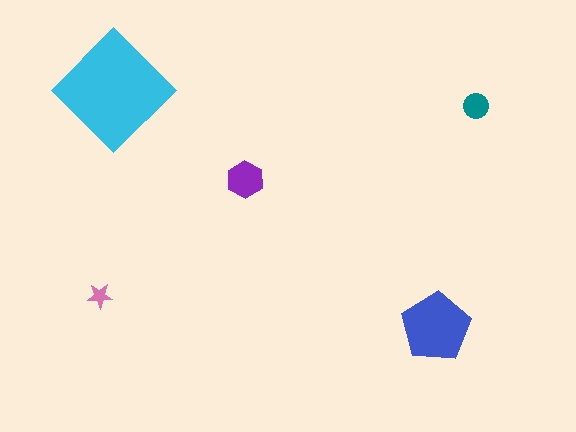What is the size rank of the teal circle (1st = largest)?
4th.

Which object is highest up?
The cyan diamond is topmost.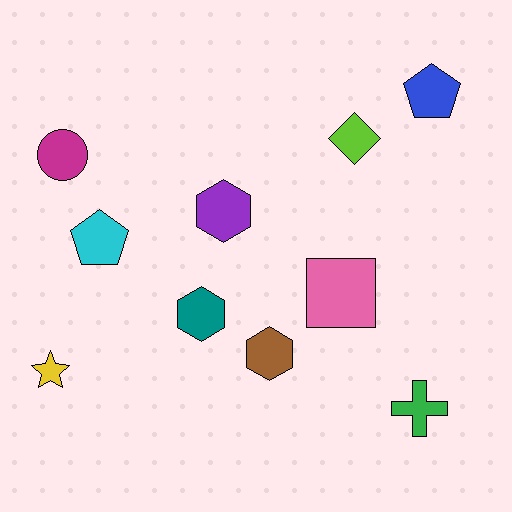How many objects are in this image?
There are 10 objects.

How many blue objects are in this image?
There is 1 blue object.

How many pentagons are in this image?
There are 2 pentagons.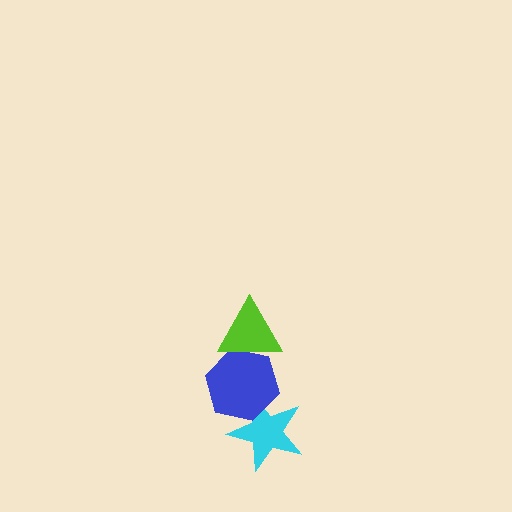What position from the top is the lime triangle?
The lime triangle is 1st from the top.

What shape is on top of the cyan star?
The blue hexagon is on top of the cyan star.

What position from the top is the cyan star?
The cyan star is 3rd from the top.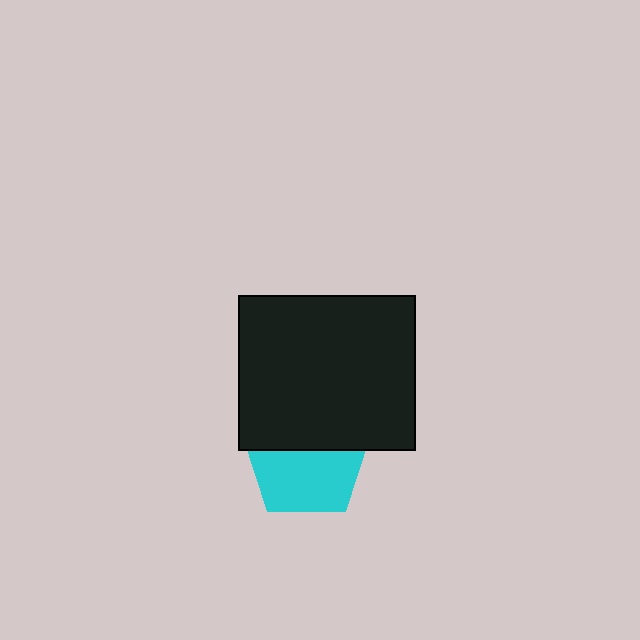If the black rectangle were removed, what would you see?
You would see the complete cyan pentagon.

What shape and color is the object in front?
The object in front is a black rectangle.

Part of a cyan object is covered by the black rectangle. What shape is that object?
It is a pentagon.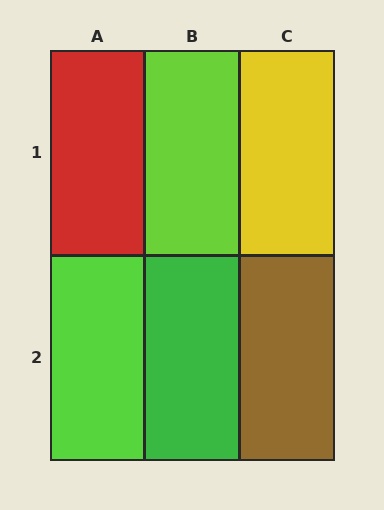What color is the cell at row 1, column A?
Red.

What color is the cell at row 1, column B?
Lime.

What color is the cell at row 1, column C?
Yellow.